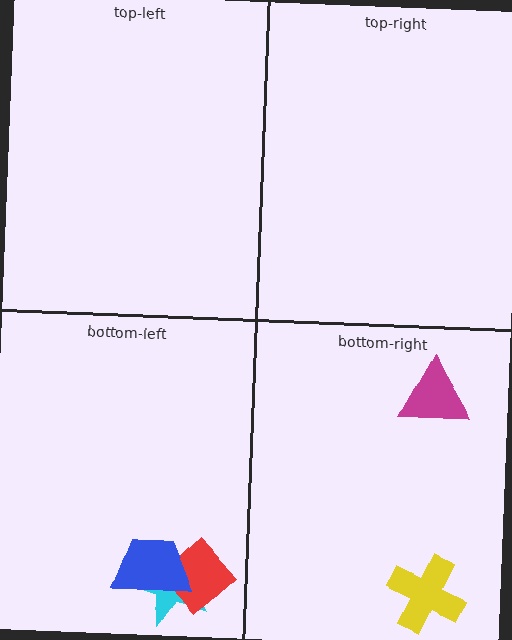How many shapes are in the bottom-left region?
3.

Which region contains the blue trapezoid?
The bottom-left region.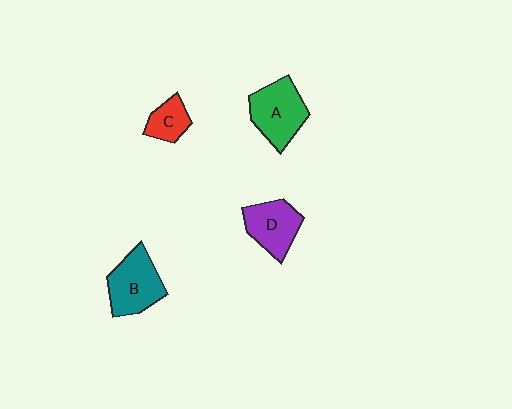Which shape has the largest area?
Shape A (green).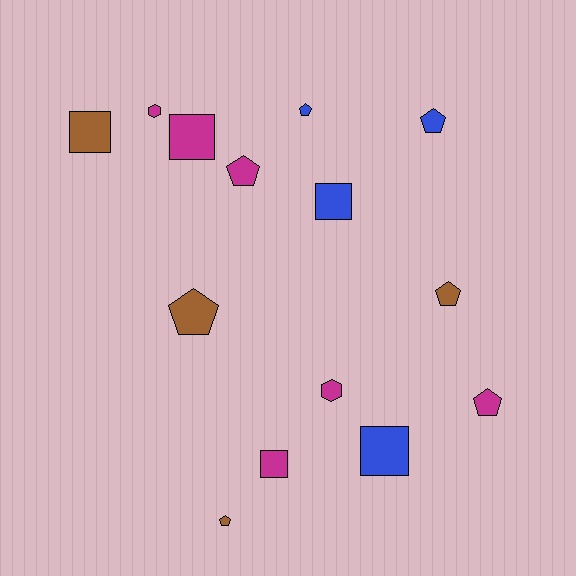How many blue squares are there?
There are 2 blue squares.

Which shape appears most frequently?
Pentagon, with 7 objects.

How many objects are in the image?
There are 14 objects.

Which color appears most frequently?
Magenta, with 6 objects.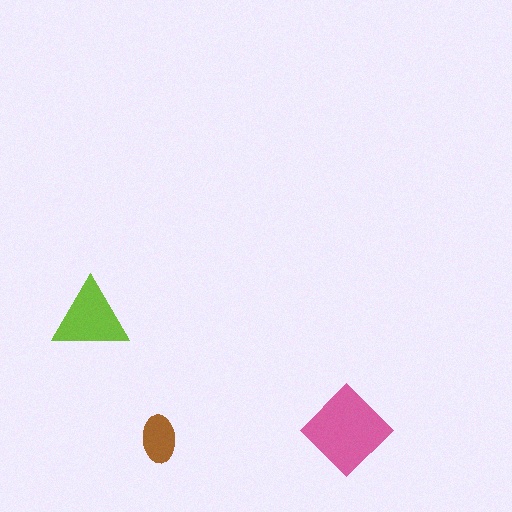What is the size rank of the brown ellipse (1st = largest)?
3rd.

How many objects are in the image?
There are 3 objects in the image.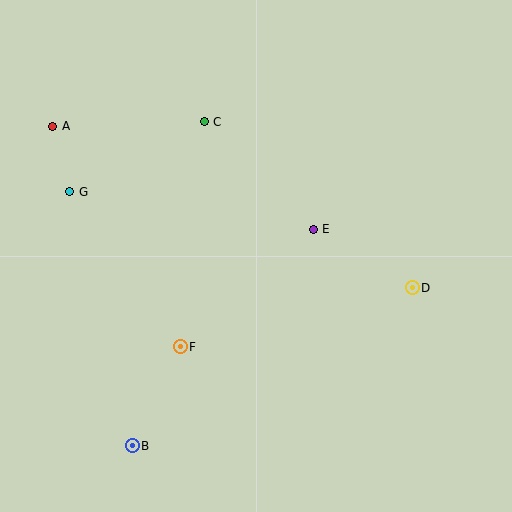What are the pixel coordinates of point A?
Point A is at (53, 126).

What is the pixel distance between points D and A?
The distance between D and A is 394 pixels.